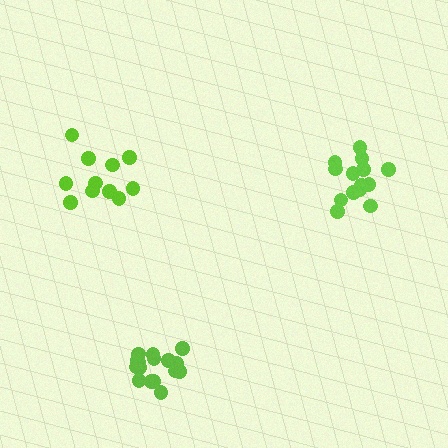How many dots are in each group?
Group 1: 11 dots, Group 2: 16 dots, Group 3: 14 dots (41 total).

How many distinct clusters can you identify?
There are 3 distinct clusters.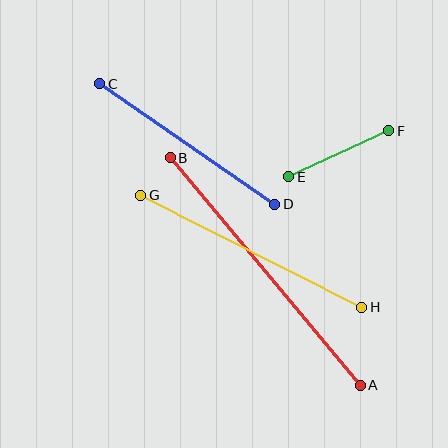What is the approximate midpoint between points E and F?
The midpoint is at approximately (339, 154) pixels.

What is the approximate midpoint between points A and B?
The midpoint is at approximately (265, 271) pixels.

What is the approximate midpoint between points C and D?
The midpoint is at approximately (187, 144) pixels.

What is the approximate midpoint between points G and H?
The midpoint is at approximately (251, 251) pixels.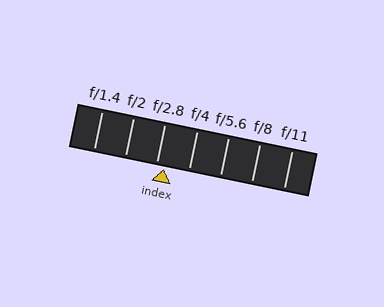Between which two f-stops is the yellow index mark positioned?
The index mark is between f/2.8 and f/4.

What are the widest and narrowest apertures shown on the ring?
The widest aperture shown is f/1.4 and the narrowest is f/11.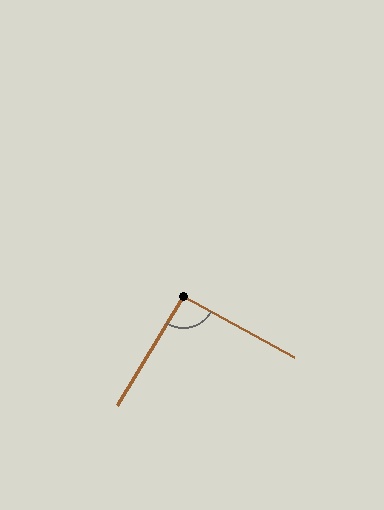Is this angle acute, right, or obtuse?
It is approximately a right angle.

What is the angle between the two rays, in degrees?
Approximately 92 degrees.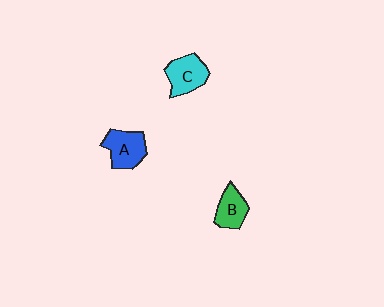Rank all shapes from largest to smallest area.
From largest to smallest: A (blue), C (cyan), B (green).